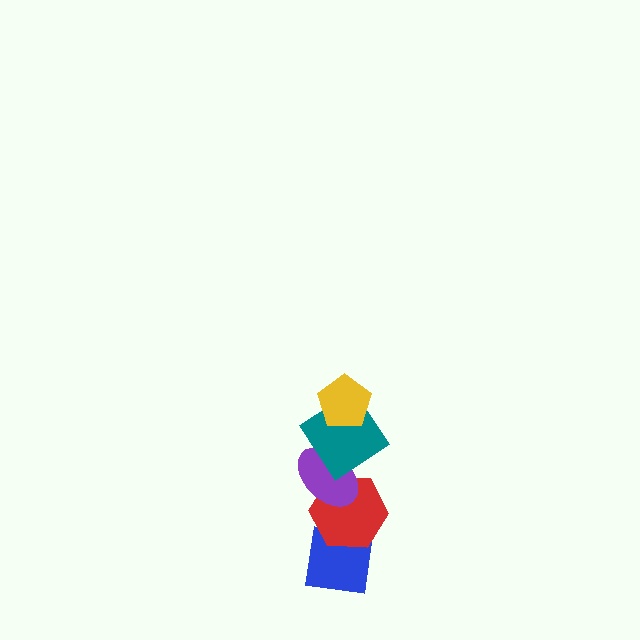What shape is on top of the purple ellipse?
The teal diamond is on top of the purple ellipse.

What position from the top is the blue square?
The blue square is 5th from the top.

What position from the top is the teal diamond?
The teal diamond is 2nd from the top.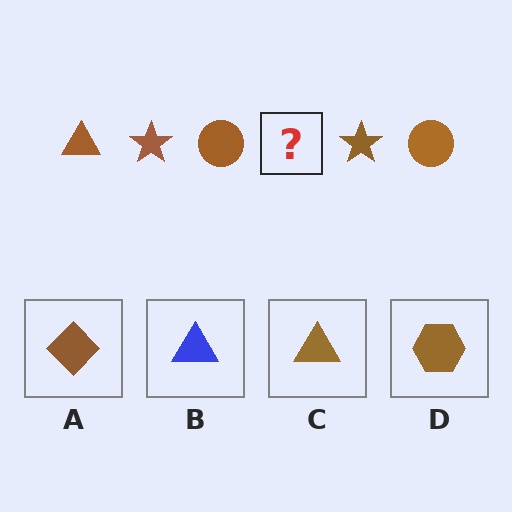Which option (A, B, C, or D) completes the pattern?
C.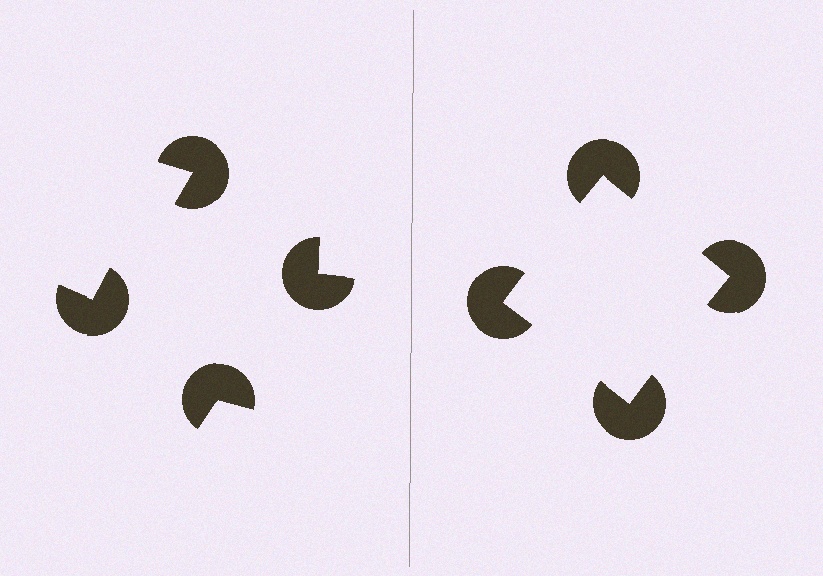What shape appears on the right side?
An illusory square.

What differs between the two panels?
The pac-man discs are positioned identically on both sides; only the wedge orientations differ. On the right they align to a square; on the left they are misaligned.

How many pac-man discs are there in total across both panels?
8 — 4 on each side.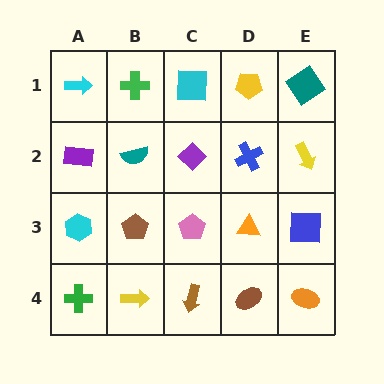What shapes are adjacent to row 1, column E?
A yellow arrow (row 2, column E), a yellow pentagon (row 1, column D).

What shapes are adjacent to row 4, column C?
A pink pentagon (row 3, column C), a yellow arrow (row 4, column B), a brown ellipse (row 4, column D).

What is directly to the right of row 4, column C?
A brown ellipse.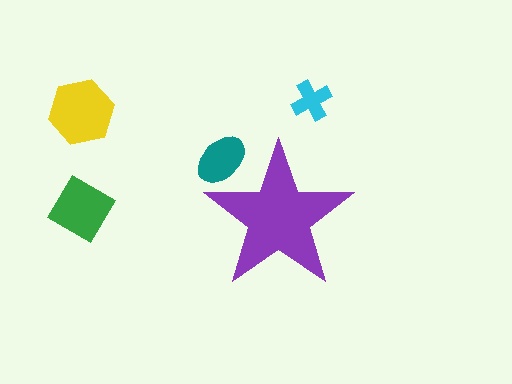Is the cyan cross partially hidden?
No, the cyan cross is fully visible.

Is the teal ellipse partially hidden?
Yes, the teal ellipse is partially hidden behind the purple star.